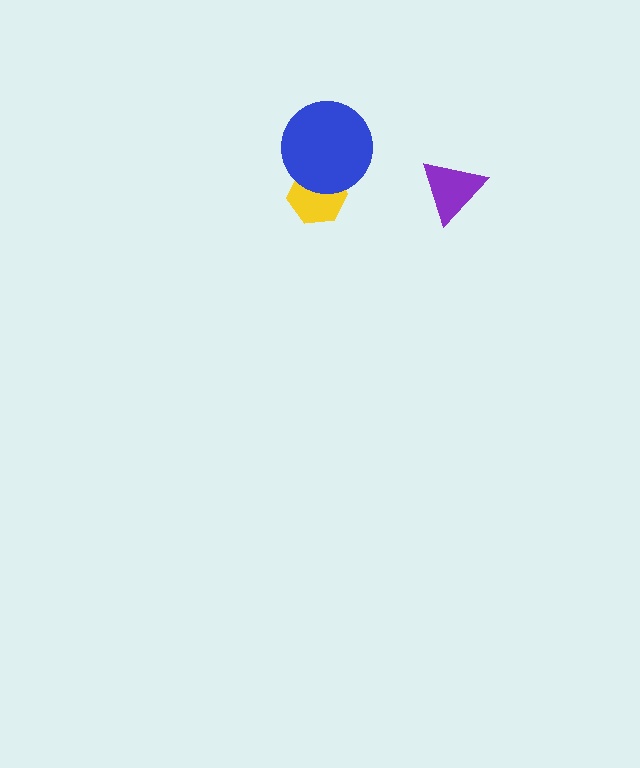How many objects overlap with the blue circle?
1 object overlaps with the blue circle.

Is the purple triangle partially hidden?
No, no other shape covers it.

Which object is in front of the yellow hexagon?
The blue circle is in front of the yellow hexagon.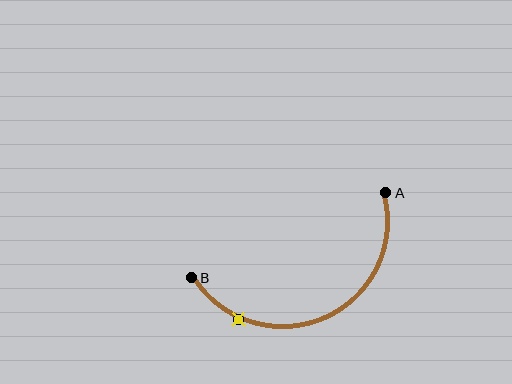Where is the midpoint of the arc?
The arc midpoint is the point on the curve farthest from the straight line joining A and B. It sits below that line.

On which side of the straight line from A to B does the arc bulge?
The arc bulges below the straight line connecting A and B.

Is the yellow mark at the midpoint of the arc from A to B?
No. The yellow mark lies on the arc but is closer to endpoint B. The arc midpoint would be at the point on the curve equidistant along the arc from both A and B.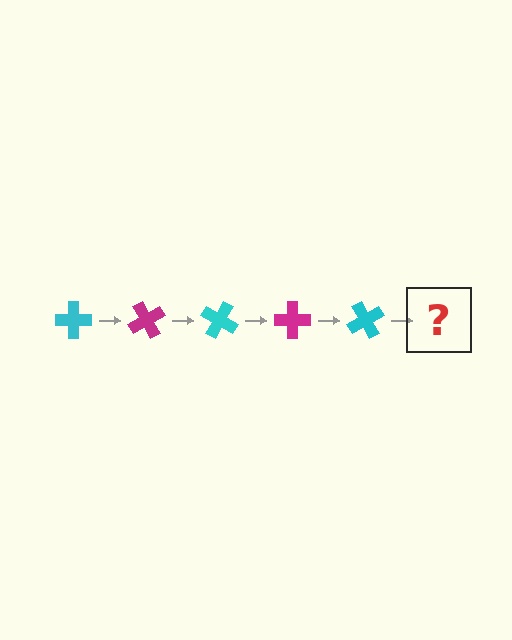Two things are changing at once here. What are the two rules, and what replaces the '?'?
The two rules are that it rotates 60 degrees each step and the color cycles through cyan and magenta. The '?' should be a magenta cross, rotated 300 degrees from the start.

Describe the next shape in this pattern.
It should be a magenta cross, rotated 300 degrees from the start.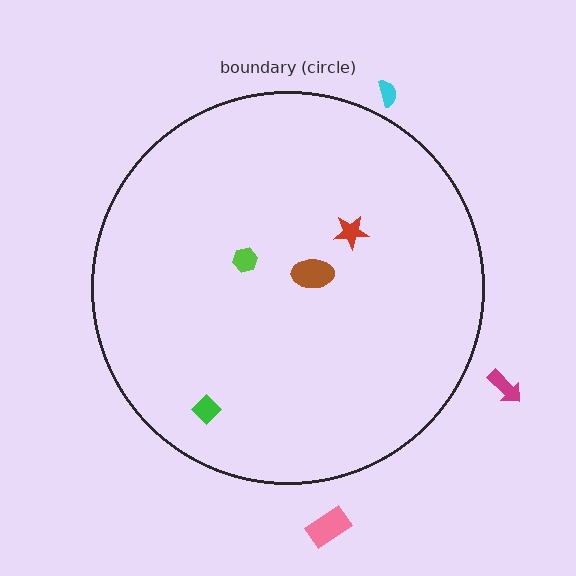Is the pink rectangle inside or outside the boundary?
Outside.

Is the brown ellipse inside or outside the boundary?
Inside.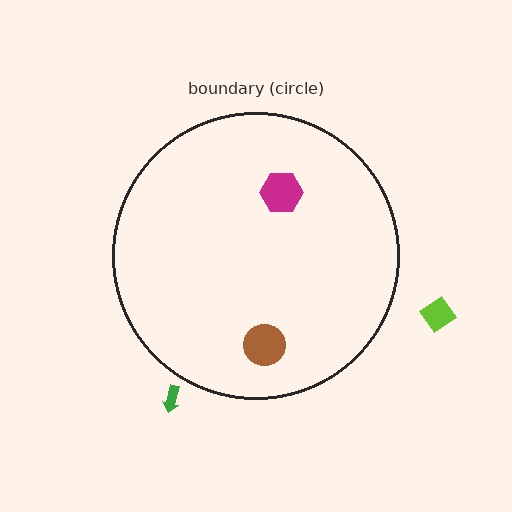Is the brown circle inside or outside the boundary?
Inside.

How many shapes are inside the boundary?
2 inside, 2 outside.